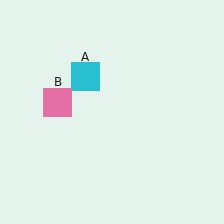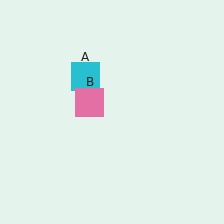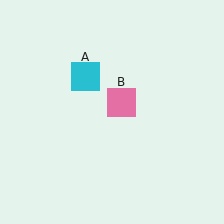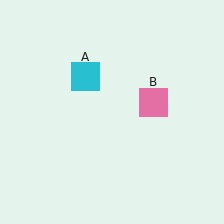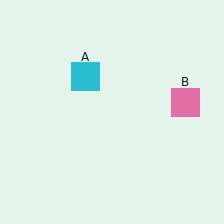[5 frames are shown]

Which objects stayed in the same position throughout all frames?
Cyan square (object A) remained stationary.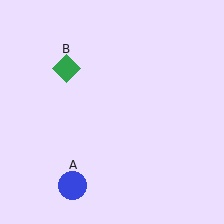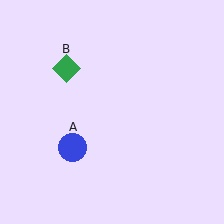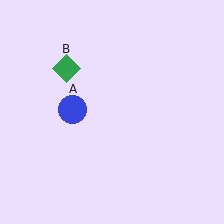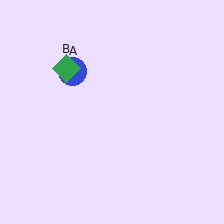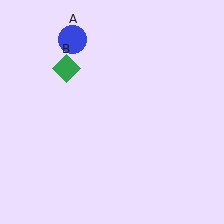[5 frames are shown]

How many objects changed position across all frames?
1 object changed position: blue circle (object A).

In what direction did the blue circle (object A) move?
The blue circle (object A) moved up.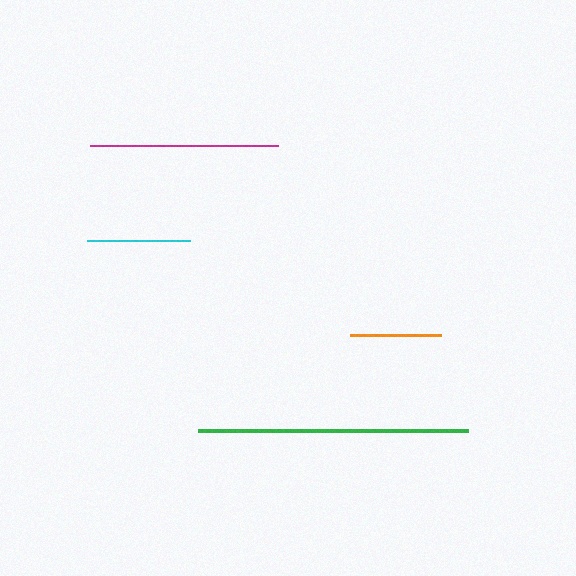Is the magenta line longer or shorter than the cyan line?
The magenta line is longer than the cyan line.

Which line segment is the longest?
The green line is the longest at approximately 270 pixels.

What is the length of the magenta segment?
The magenta segment is approximately 188 pixels long.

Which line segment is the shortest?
The orange line is the shortest at approximately 91 pixels.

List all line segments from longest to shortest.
From longest to shortest: green, magenta, cyan, orange.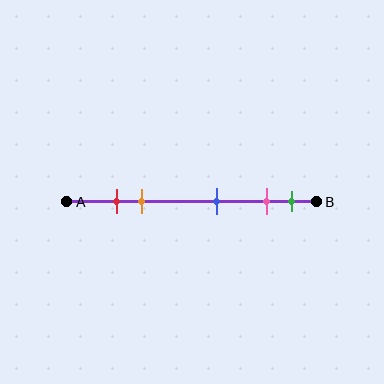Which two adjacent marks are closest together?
The red and orange marks are the closest adjacent pair.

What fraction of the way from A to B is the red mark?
The red mark is approximately 20% (0.2) of the way from A to B.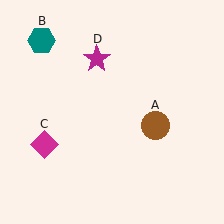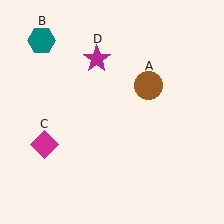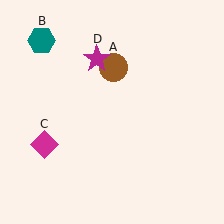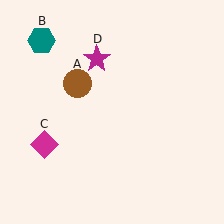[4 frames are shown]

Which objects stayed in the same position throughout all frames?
Teal hexagon (object B) and magenta diamond (object C) and magenta star (object D) remained stationary.